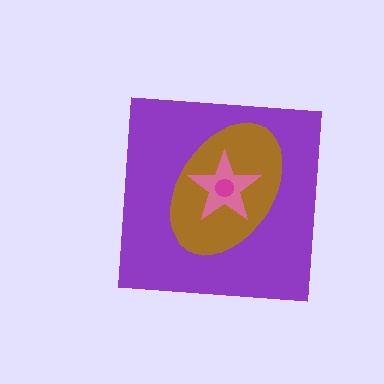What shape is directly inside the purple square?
The brown ellipse.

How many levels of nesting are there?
4.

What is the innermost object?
The magenta circle.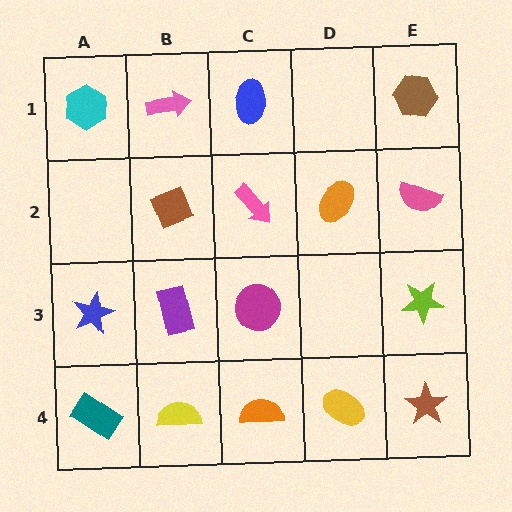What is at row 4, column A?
A teal rectangle.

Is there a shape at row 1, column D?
No, that cell is empty.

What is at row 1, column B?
A pink arrow.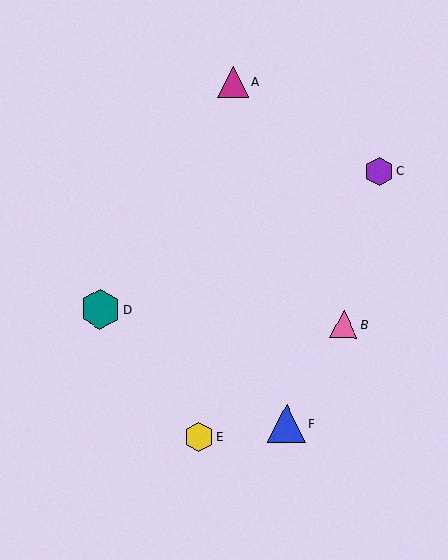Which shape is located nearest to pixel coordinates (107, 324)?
The teal hexagon (labeled D) at (100, 309) is nearest to that location.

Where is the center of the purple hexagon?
The center of the purple hexagon is at (379, 171).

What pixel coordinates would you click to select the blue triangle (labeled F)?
Click at (286, 423) to select the blue triangle F.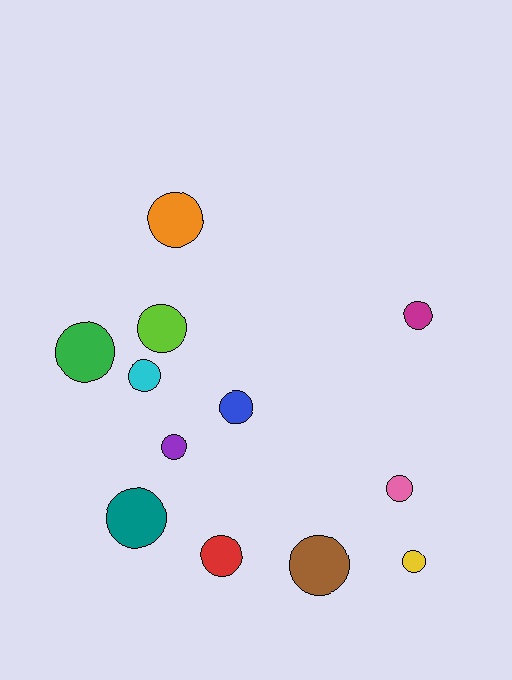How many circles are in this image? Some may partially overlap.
There are 12 circles.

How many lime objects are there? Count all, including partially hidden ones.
There is 1 lime object.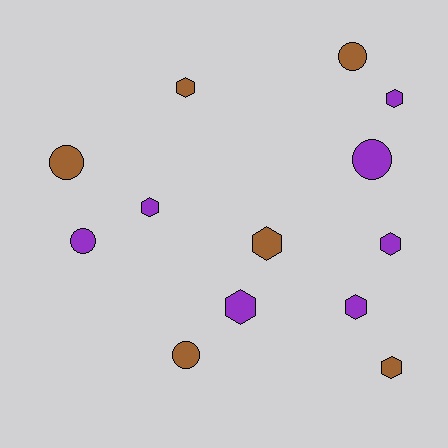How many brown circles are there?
There are 3 brown circles.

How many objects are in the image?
There are 13 objects.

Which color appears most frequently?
Purple, with 7 objects.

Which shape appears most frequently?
Hexagon, with 8 objects.